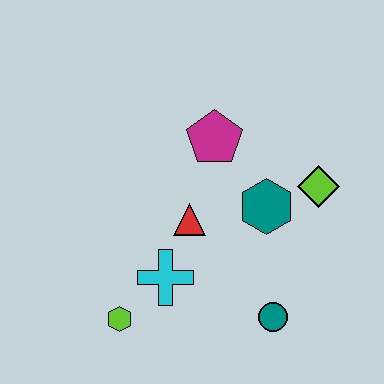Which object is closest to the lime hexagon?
The cyan cross is closest to the lime hexagon.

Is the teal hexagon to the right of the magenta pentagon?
Yes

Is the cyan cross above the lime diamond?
No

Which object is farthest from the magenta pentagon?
The lime hexagon is farthest from the magenta pentagon.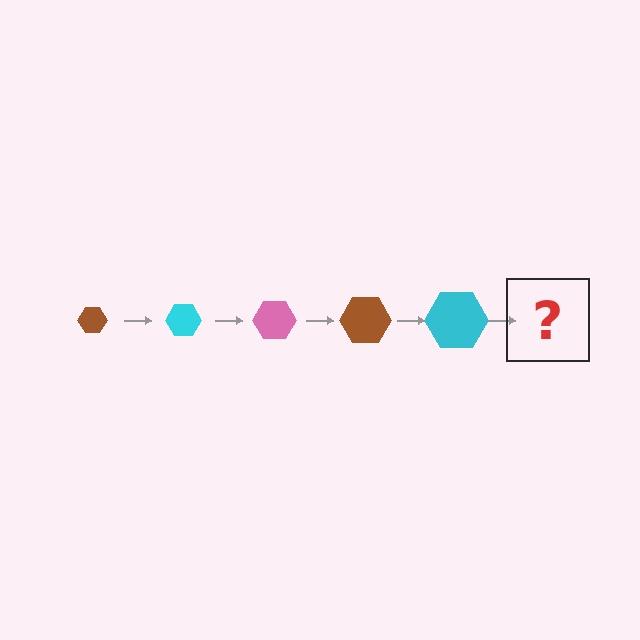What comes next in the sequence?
The next element should be a pink hexagon, larger than the previous one.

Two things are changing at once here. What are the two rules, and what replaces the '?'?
The two rules are that the hexagon grows larger each step and the color cycles through brown, cyan, and pink. The '?' should be a pink hexagon, larger than the previous one.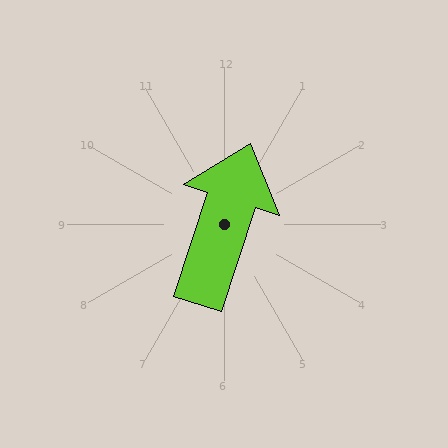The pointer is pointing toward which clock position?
Roughly 1 o'clock.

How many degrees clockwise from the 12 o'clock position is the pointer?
Approximately 18 degrees.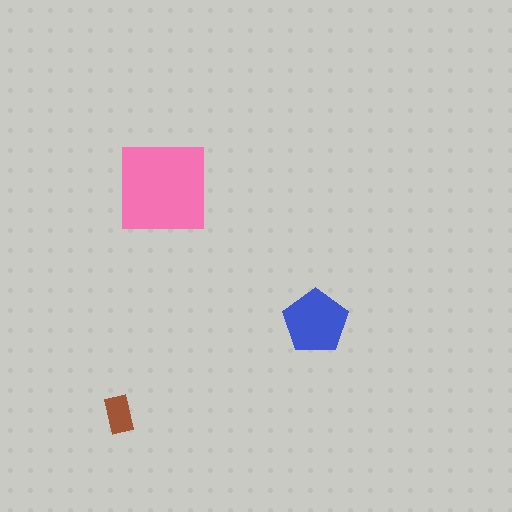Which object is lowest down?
The brown rectangle is bottommost.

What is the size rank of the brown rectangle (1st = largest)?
3rd.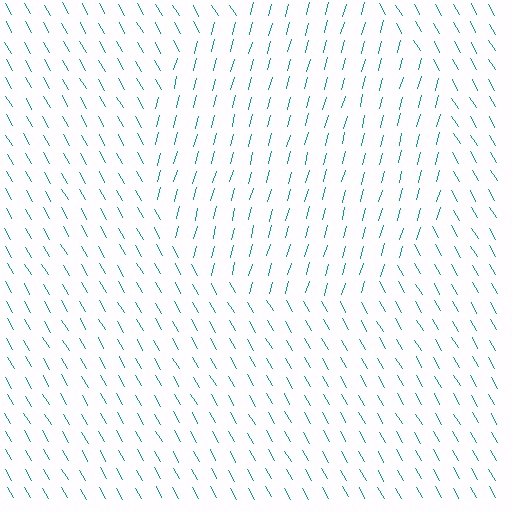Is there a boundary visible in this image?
Yes, there is a texture boundary formed by a change in line orientation.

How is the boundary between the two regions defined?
The boundary is defined purely by a change in line orientation (approximately 45 degrees difference). All lines are the same color and thickness.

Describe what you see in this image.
The image is filled with small teal line segments. A circle region in the image has lines oriented differently from the surrounding lines, creating a visible texture boundary.